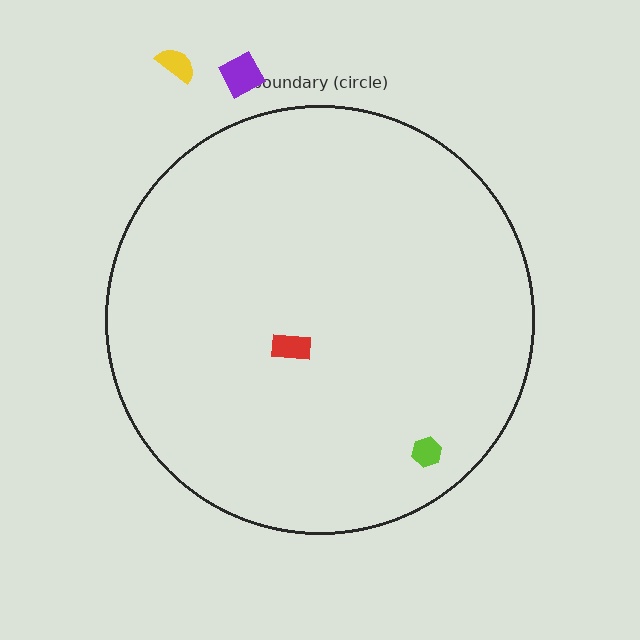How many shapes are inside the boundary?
2 inside, 2 outside.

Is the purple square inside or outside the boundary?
Outside.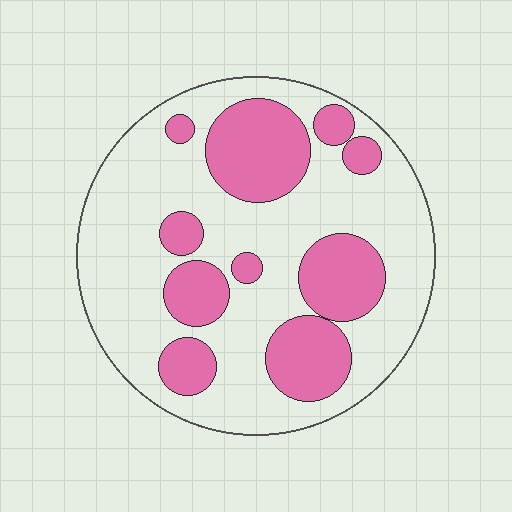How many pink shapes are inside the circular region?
10.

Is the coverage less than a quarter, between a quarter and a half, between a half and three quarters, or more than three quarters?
Between a quarter and a half.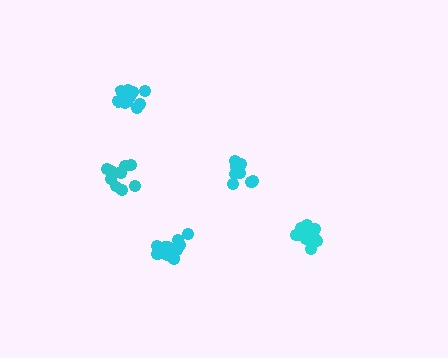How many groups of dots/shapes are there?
There are 5 groups.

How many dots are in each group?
Group 1: 16 dots, Group 2: 10 dots, Group 3: 10 dots, Group 4: 13 dots, Group 5: 16 dots (65 total).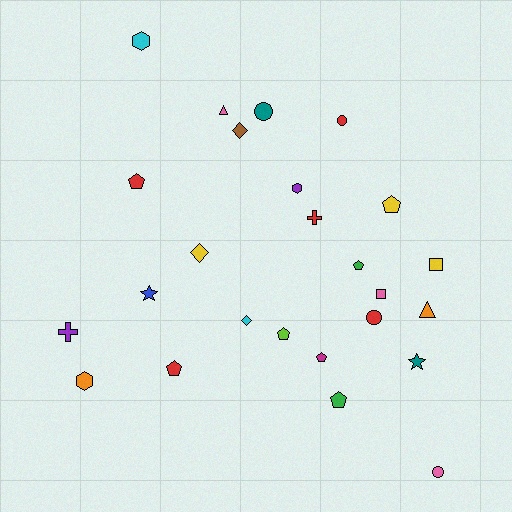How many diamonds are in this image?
There are 3 diamonds.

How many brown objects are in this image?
There is 1 brown object.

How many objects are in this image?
There are 25 objects.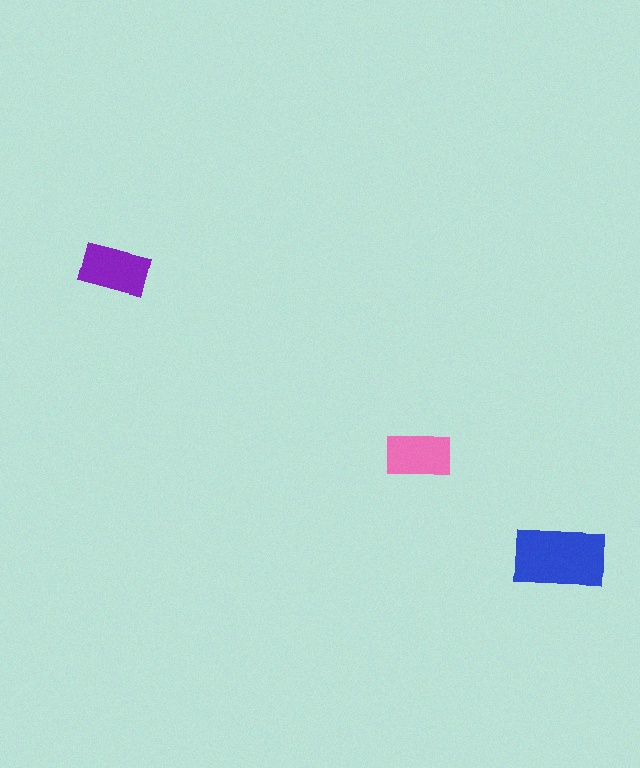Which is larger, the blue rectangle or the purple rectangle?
The blue one.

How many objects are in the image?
There are 3 objects in the image.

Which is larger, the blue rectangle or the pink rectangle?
The blue one.